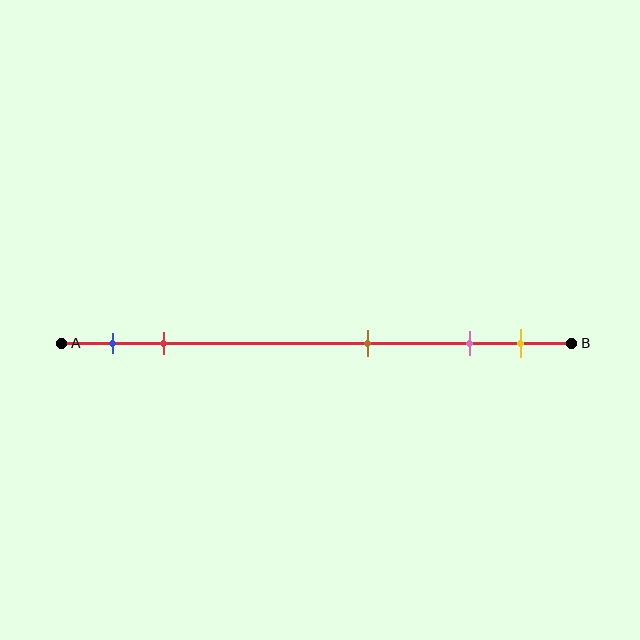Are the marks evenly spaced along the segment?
No, the marks are not evenly spaced.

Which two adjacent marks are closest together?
The pink and yellow marks are the closest adjacent pair.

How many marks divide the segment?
There are 5 marks dividing the segment.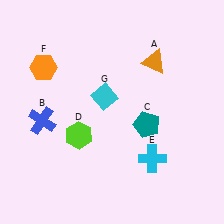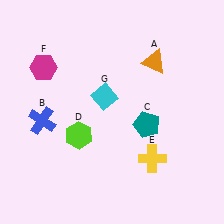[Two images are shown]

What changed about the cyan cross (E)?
In Image 1, E is cyan. In Image 2, it changed to yellow.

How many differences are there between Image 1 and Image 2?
There are 2 differences between the two images.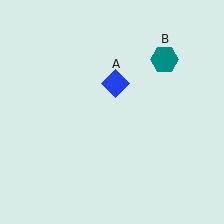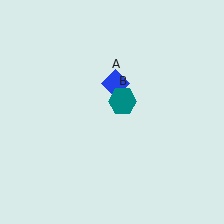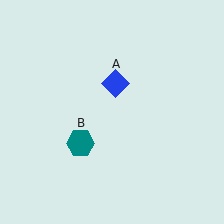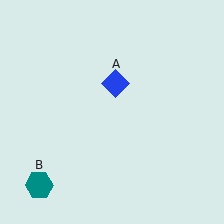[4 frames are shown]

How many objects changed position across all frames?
1 object changed position: teal hexagon (object B).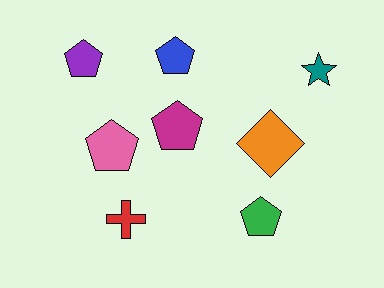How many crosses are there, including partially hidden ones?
There is 1 cross.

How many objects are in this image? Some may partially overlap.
There are 8 objects.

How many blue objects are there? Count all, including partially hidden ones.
There is 1 blue object.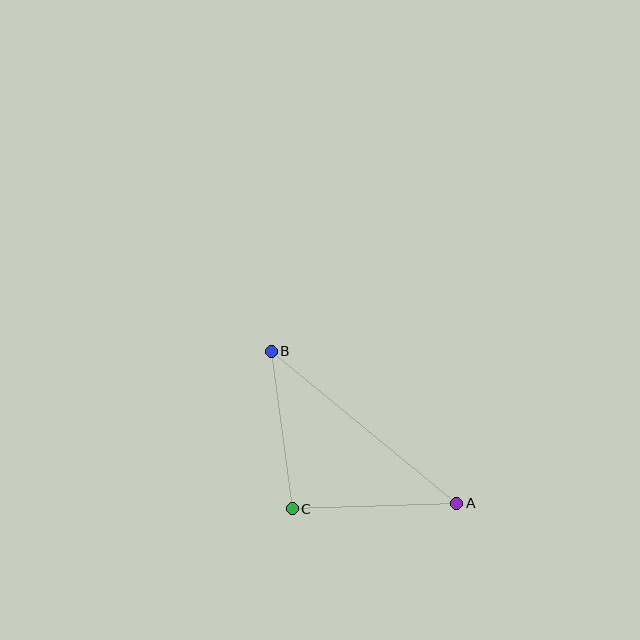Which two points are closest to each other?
Points B and C are closest to each other.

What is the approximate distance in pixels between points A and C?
The distance between A and C is approximately 164 pixels.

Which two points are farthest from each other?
Points A and B are farthest from each other.